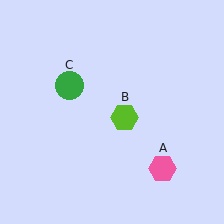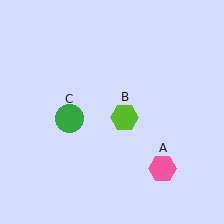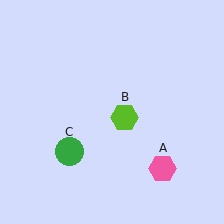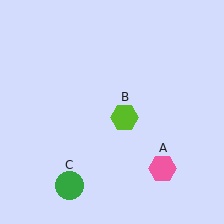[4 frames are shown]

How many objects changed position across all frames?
1 object changed position: green circle (object C).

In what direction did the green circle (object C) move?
The green circle (object C) moved down.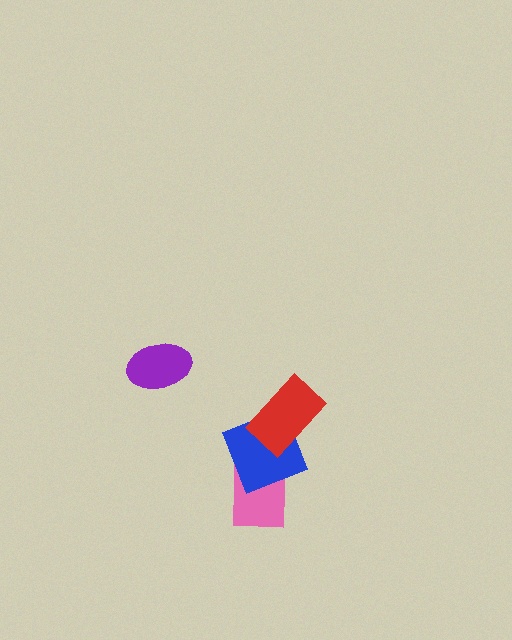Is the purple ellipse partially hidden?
No, no other shape covers it.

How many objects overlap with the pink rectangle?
1 object overlaps with the pink rectangle.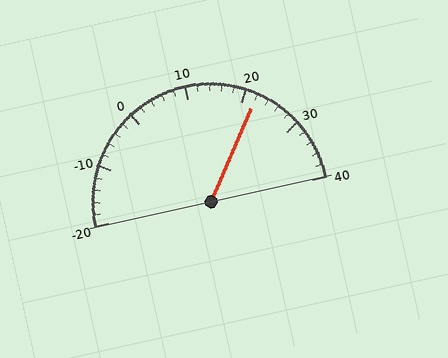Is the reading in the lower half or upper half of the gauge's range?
The reading is in the upper half of the range (-20 to 40).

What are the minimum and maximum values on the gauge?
The gauge ranges from -20 to 40.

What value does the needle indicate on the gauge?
The needle indicates approximately 22.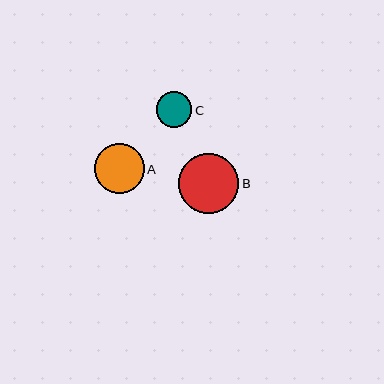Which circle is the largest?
Circle B is the largest with a size of approximately 60 pixels.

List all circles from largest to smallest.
From largest to smallest: B, A, C.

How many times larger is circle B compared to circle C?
Circle B is approximately 1.7 times the size of circle C.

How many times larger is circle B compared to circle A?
Circle B is approximately 1.2 times the size of circle A.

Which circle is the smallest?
Circle C is the smallest with a size of approximately 35 pixels.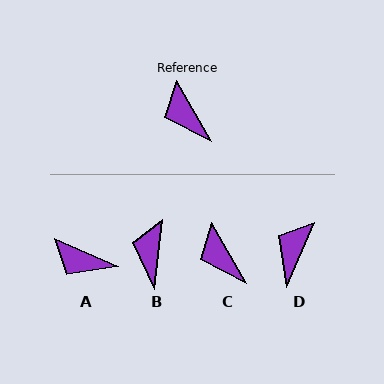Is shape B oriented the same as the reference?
No, it is off by about 37 degrees.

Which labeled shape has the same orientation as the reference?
C.